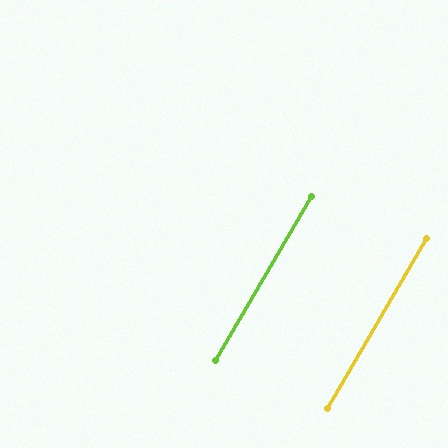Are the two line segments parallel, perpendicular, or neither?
Parallel — their directions differ by only 0.1°.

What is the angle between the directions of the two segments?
Approximately 0 degrees.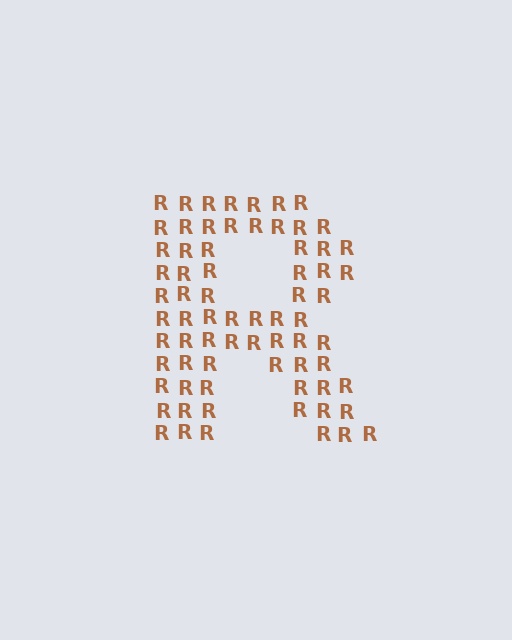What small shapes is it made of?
It is made of small letter R's.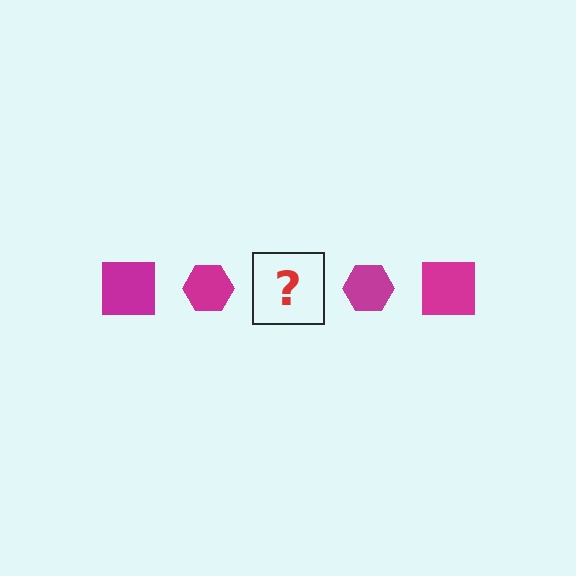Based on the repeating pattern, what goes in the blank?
The blank should be a magenta square.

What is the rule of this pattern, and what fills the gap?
The rule is that the pattern cycles through square, hexagon shapes in magenta. The gap should be filled with a magenta square.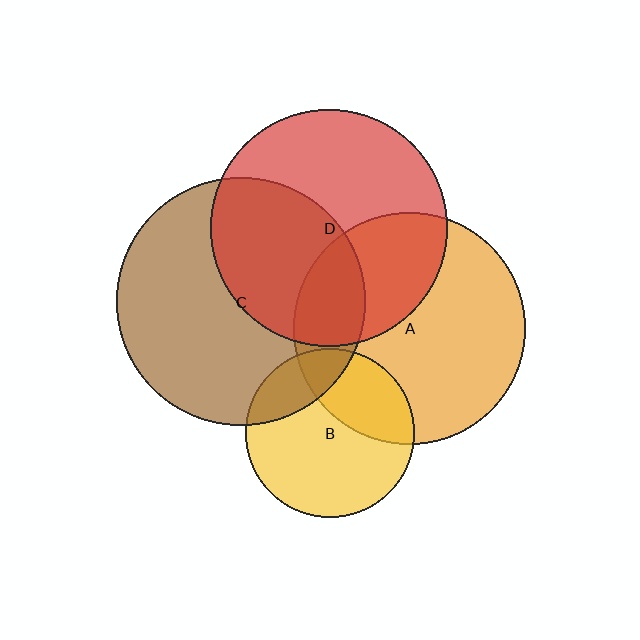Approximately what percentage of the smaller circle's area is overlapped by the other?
Approximately 45%.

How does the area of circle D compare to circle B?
Approximately 2.0 times.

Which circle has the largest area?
Circle C (brown).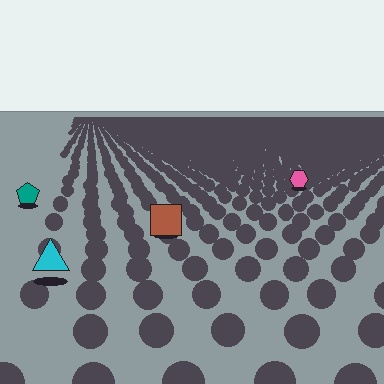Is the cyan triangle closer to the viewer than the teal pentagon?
Yes. The cyan triangle is closer — you can tell from the texture gradient: the ground texture is coarser near it.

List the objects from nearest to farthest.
From nearest to farthest: the cyan triangle, the brown square, the teal pentagon, the pink hexagon.